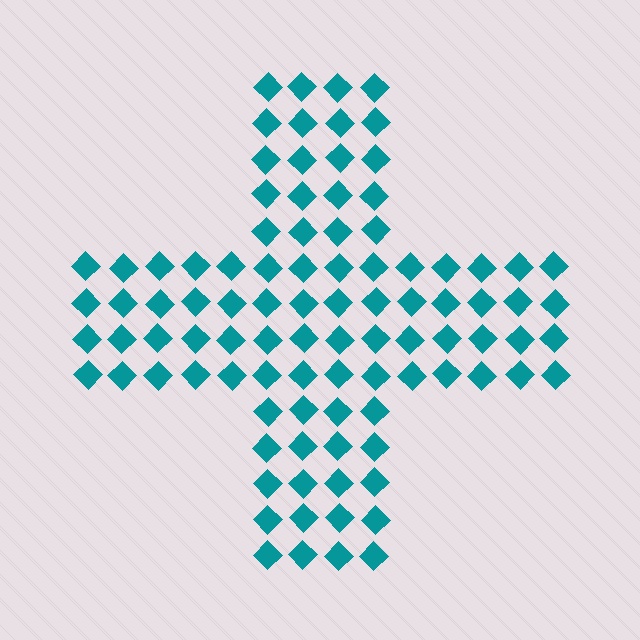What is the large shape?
The large shape is a cross.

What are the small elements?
The small elements are diamonds.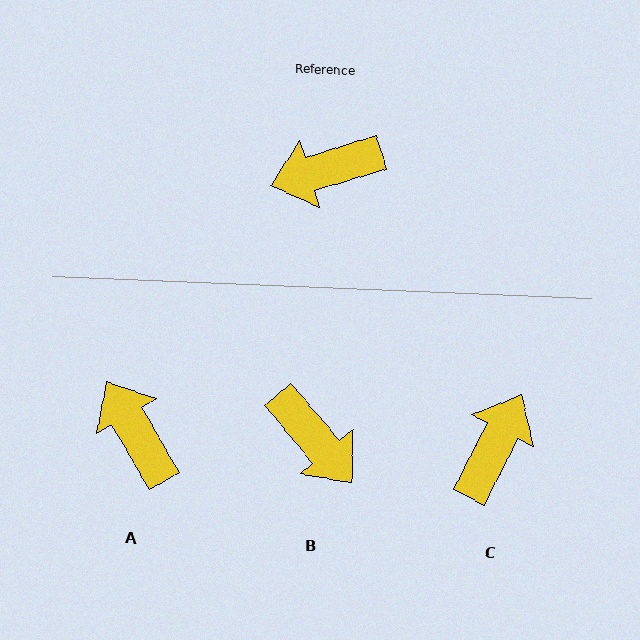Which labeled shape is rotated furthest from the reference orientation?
C, about 134 degrees away.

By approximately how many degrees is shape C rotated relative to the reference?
Approximately 134 degrees clockwise.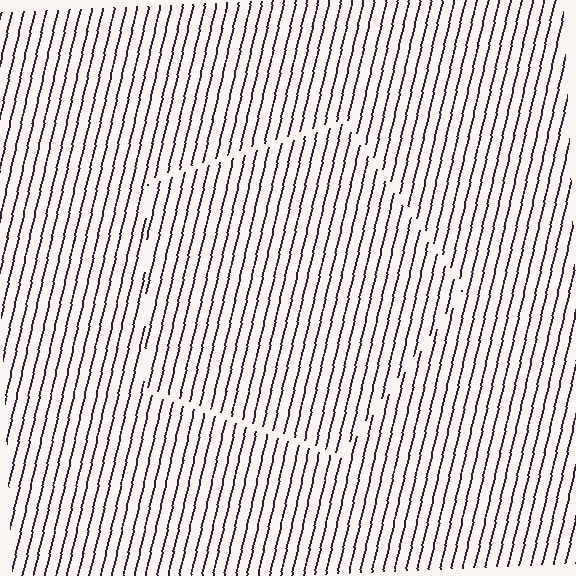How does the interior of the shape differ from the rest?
The interior of the shape contains the same grating, shifted by half a period — the contour is defined by the phase discontinuity where line-ends from the inner and outer gratings abut.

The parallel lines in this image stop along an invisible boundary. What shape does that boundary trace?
An illusory pentagon. The interior of the shape contains the same grating, shifted by half a period — the contour is defined by the phase discontinuity where line-ends from the inner and outer gratings abut.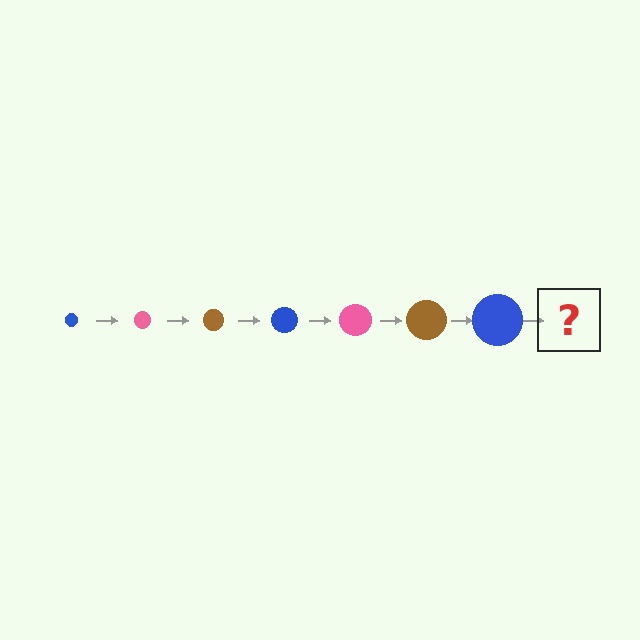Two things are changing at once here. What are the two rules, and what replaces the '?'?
The two rules are that the circle grows larger each step and the color cycles through blue, pink, and brown. The '?' should be a pink circle, larger than the previous one.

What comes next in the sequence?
The next element should be a pink circle, larger than the previous one.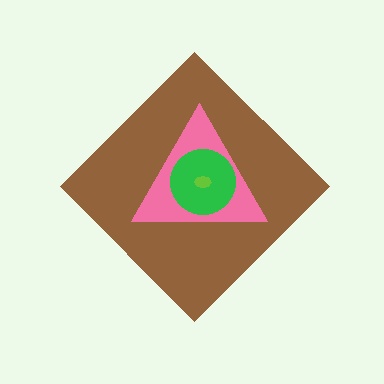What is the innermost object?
The lime ellipse.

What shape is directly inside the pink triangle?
The green circle.